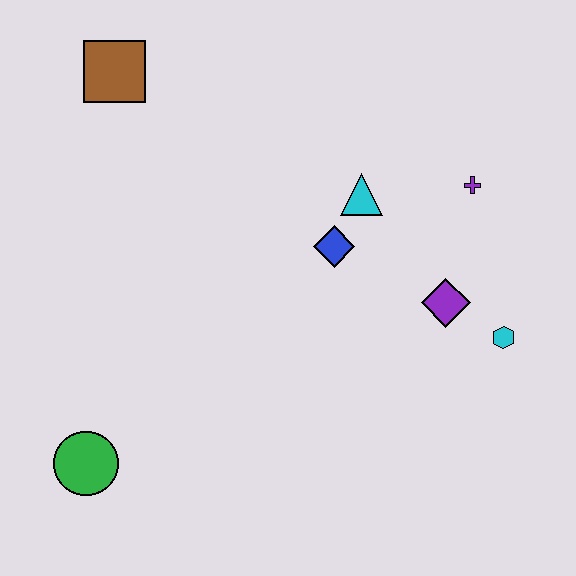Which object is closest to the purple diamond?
The cyan hexagon is closest to the purple diamond.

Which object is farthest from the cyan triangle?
The green circle is farthest from the cyan triangle.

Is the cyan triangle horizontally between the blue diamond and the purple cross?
Yes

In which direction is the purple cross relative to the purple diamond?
The purple cross is above the purple diamond.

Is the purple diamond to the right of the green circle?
Yes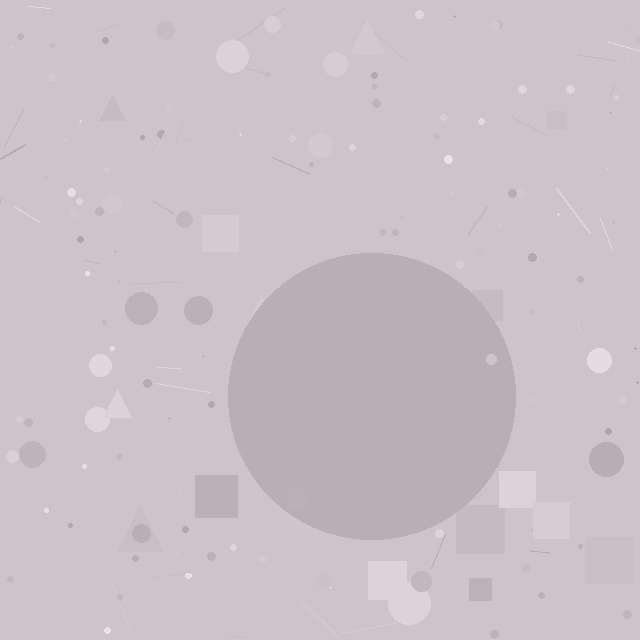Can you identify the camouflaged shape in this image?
The camouflaged shape is a circle.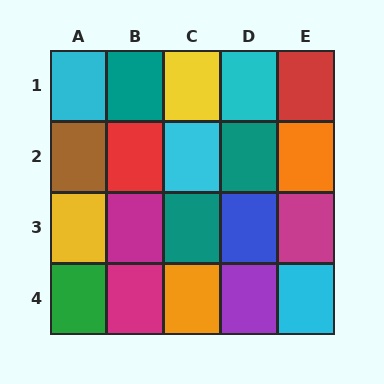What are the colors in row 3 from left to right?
Yellow, magenta, teal, blue, magenta.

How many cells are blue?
1 cell is blue.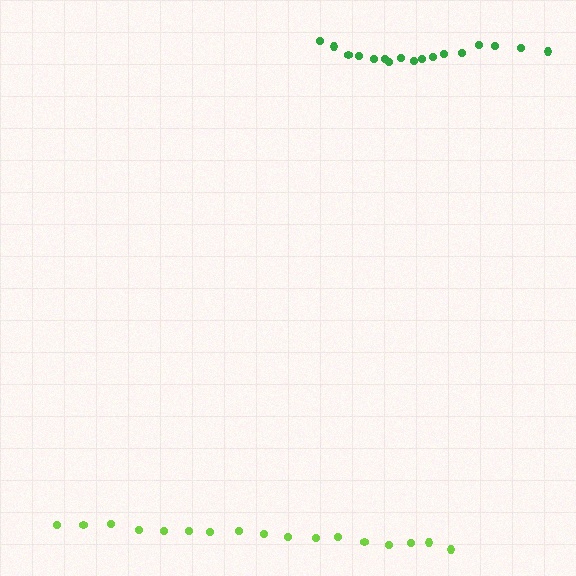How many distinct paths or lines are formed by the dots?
There are 2 distinct paths.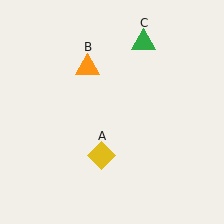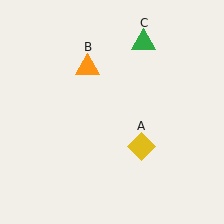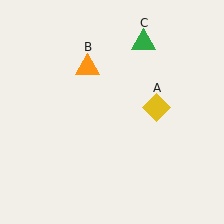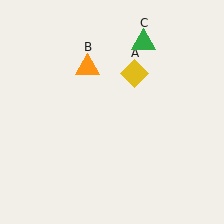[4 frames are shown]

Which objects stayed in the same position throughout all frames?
Orange triangle (object B) and green triangle (object C) remained stationary.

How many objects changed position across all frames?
1 object changed position: yellow diamond (object A).